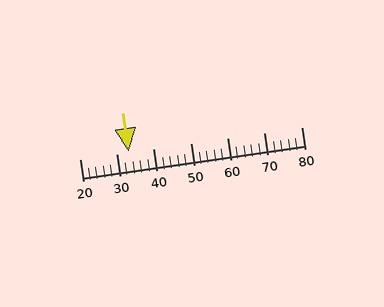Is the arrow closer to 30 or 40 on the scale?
The arrow is closer to 30.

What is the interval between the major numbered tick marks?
The major tick marks are spaced 10 units apart.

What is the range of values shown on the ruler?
The ruler shows values from 20 to 80.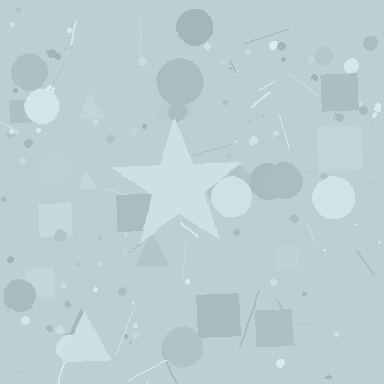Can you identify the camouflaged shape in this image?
The camouflaged shape is a star.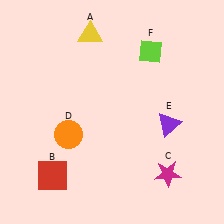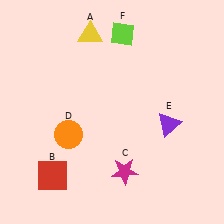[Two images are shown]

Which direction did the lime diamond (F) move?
The lime diamond (F) moved left.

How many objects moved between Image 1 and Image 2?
2 objects moved between the two images.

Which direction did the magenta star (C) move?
The magenta star (C) moved left.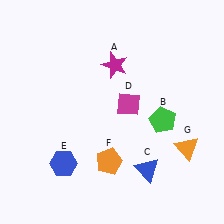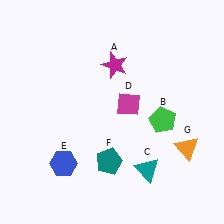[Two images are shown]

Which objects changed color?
C changed from blue to teal. F changed from orange to teal.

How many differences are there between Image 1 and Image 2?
There are 2 differences between the two images.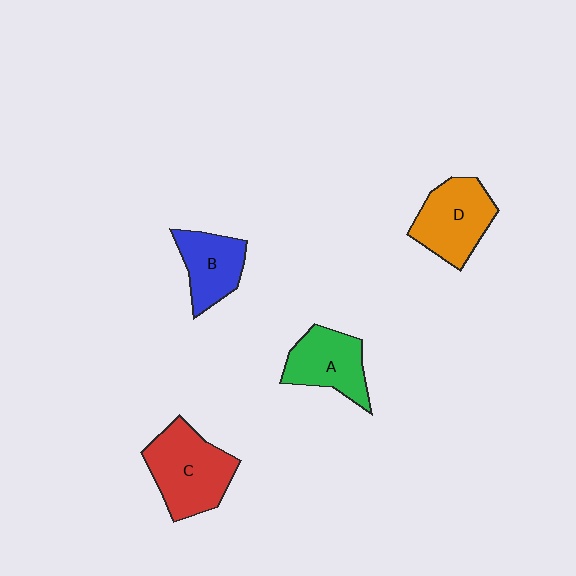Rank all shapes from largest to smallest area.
From largest to smallest: C (red), D (orange), A (green), B (blue).